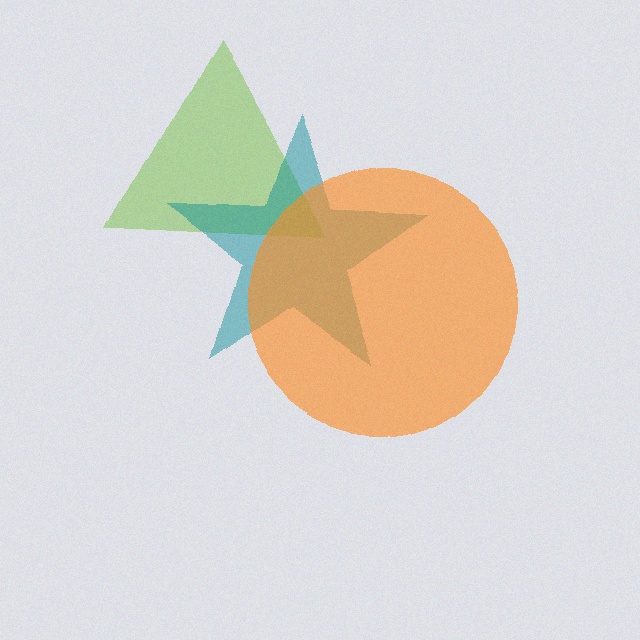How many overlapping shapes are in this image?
There are 3 overlapping shapes in the image.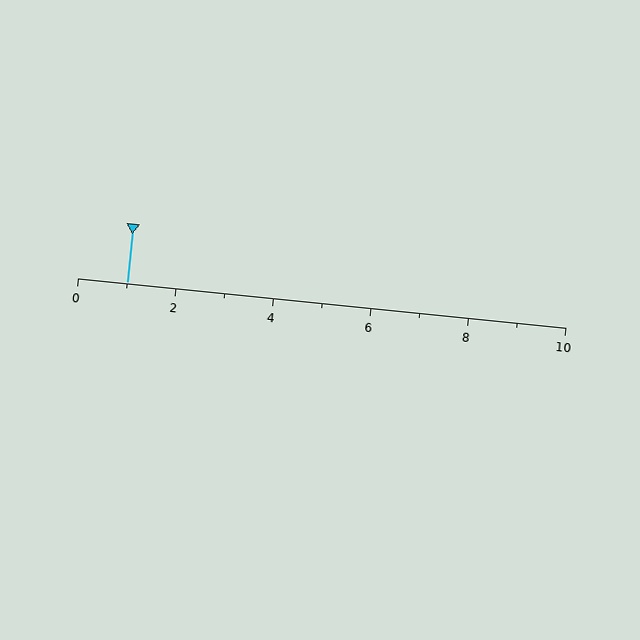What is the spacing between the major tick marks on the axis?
The major ticks are spaced 2 apart.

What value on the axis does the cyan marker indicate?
The marker indicates approximately 1.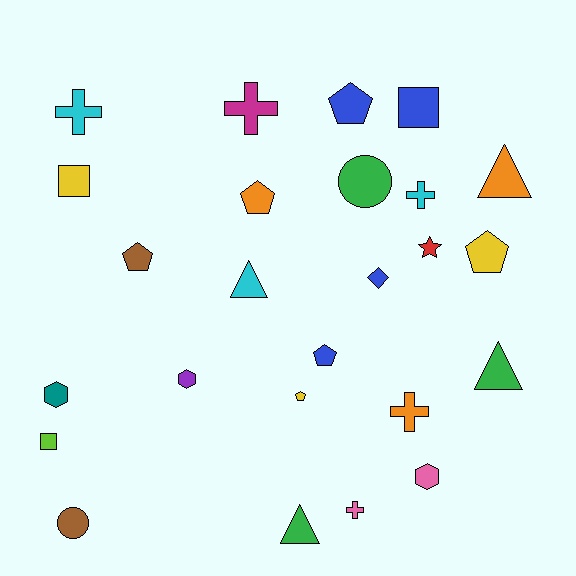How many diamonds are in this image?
There is 1 diamond.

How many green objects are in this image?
There are 3 green objects.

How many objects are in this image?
There are 25 objects.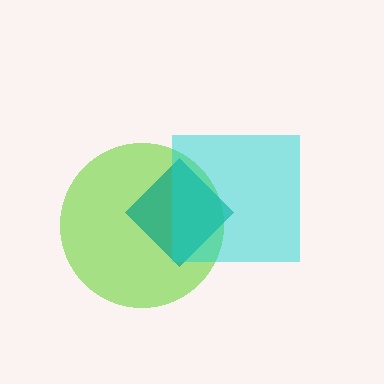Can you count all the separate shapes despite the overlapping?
Yes, there are 3 separate shapes.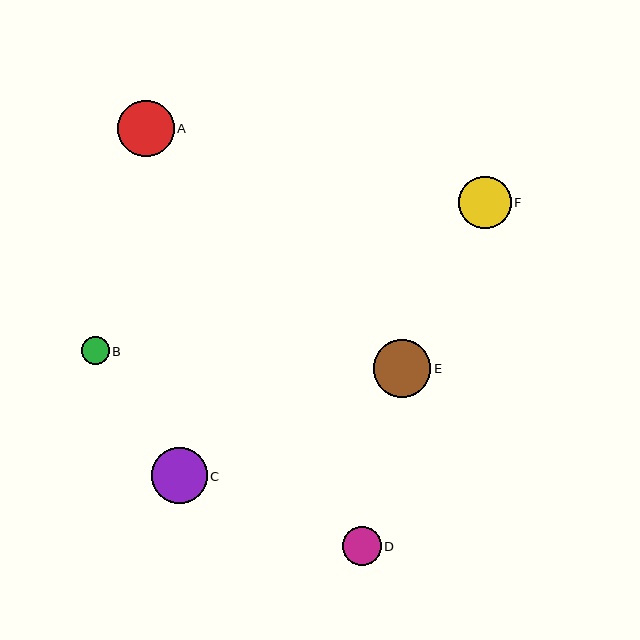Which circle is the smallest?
Circle B is the smallest with a size of approximately 28 pixels.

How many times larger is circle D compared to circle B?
Circle D is approximately 1.4 times the size of circle B.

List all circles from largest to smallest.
From largest to smallest: E, A, C, F, D, B.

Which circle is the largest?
Circle E is the largest with a size of approximately 58 pixels.